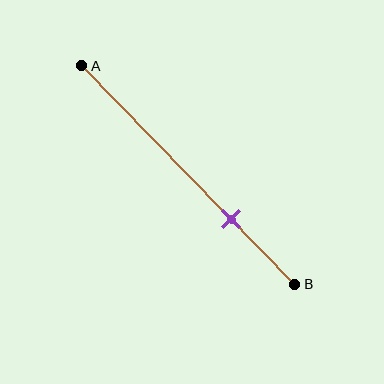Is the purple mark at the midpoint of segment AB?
No, the mark is at about 70% from A, not at the 50% midpoint.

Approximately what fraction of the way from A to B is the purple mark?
The purple mark is approximately 70% of the way from A to B.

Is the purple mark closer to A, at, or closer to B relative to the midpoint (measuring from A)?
The purple mark is closer to point B than the midpoint of segment AB.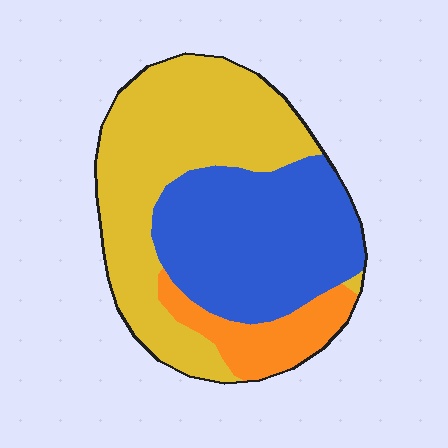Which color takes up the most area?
Yellow, at roughly 45%.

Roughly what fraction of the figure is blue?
Blue takes up between a third and a half of the figure.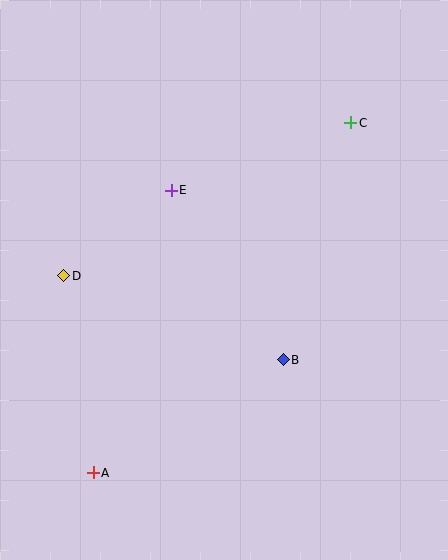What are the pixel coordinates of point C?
Point C is at (351, 123).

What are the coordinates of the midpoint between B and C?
The midpoint between B and C is at (317, 241).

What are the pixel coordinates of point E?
Point E is at (171, 190).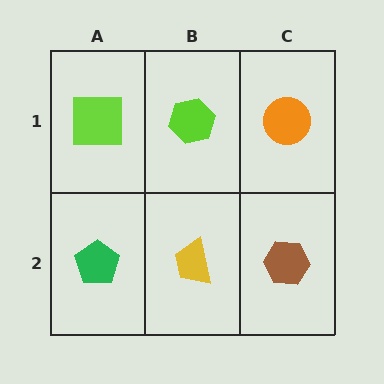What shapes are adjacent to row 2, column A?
A lime square (row 1, column A), a yellow trapezoid (row 2, column B).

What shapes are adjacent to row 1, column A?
A green pentagon (row 2, column A), a lime hexagon (row 1, column B).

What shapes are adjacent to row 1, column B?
A yellow trapezoid (row 2, column B), a lime square (row 1, column A), an orange circle (row 1, column C).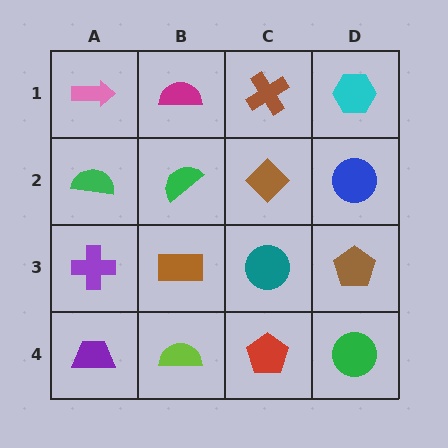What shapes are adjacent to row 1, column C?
A brown diamond (row 2, column C), a magenta semicircle (row 1, column B), a cyan hexagon (row 1, column D).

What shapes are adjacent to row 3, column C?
A brown diamond (row 2, column C), a red pentagon (row 4, column C), a brown rectangle (row 3, column B), a brown pentagon (row 3, column D).